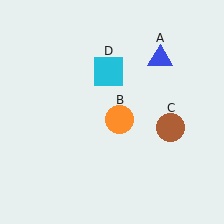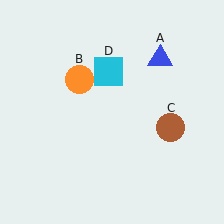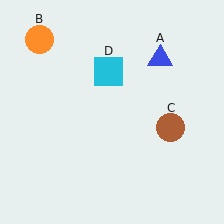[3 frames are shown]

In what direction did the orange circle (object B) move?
The orange circle (object B) moved up and to the left.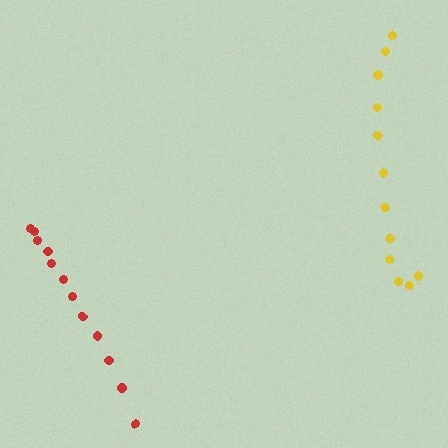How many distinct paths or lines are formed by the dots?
There are 2 distinct paths.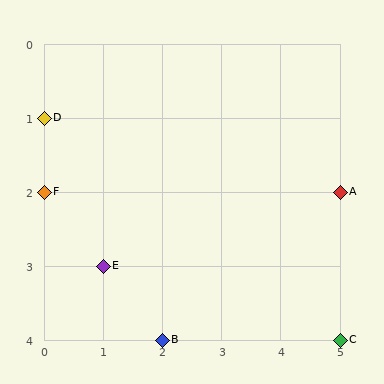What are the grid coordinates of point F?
Point F is at grid coordinates (0, 2).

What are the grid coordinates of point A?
Point A is at grid coordinates (5, 2).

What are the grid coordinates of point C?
Point C is at grid coordinates (5, 4).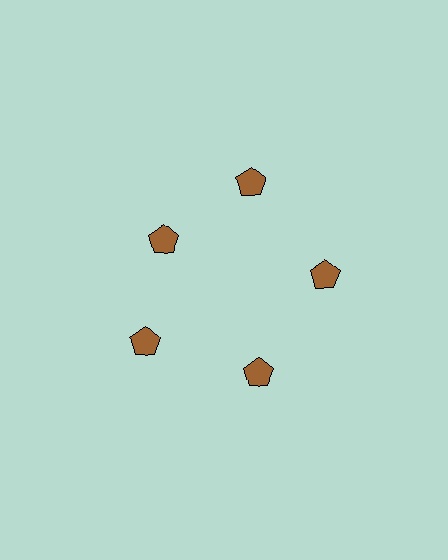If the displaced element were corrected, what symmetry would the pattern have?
It would have 5-fold rotational symmetry — the pattern would map onto itself every 72 degrees.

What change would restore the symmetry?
The symmetry would be restored by moving it outward, back onto the ring so that all 5 pentagons sit at equal angles and equal distance from the center.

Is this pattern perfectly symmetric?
No. The 5 brown pentagons are arranged in a ring, but one element near the 10 o'clock position is pulled inward toward the center, breaking the 5-fold rotational symmetry.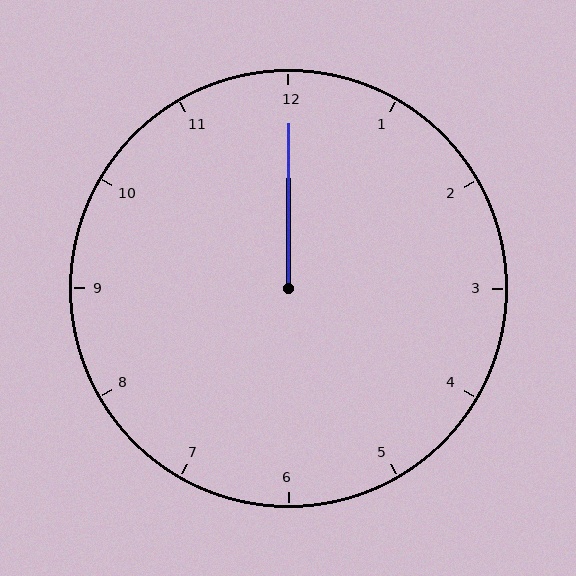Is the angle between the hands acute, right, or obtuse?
It is acute.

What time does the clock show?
12:00.